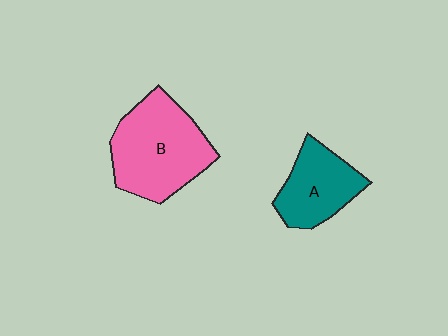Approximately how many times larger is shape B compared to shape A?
Approximately 1.6 times.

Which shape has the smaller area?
Shape A (teal).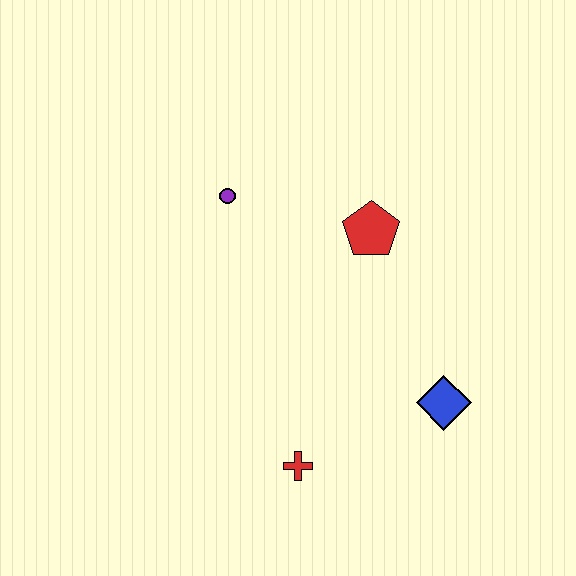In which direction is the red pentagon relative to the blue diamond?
The red pentagon is above the blue diamond.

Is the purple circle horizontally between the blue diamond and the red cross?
No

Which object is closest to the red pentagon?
The purple circle is closest to the red pentagon.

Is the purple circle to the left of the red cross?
Yes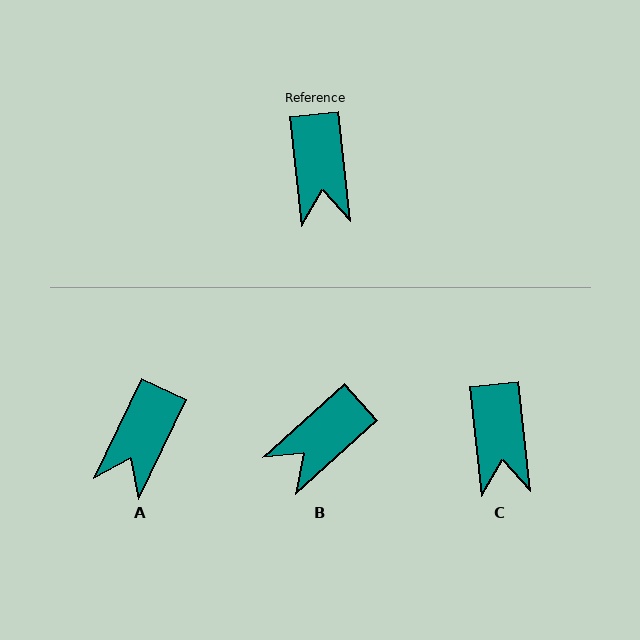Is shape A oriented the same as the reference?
No, it is off by about 31 degrees.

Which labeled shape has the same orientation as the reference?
C.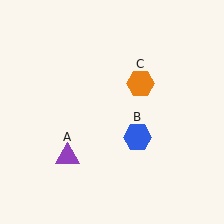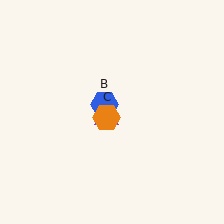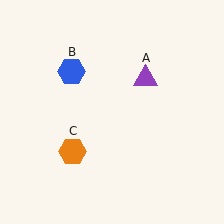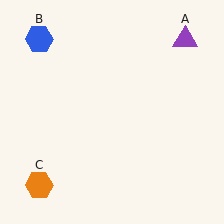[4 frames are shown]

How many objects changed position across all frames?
3 objects changed position: purple triangle (object A), blue hexagon (object B), orange hexagon (object C).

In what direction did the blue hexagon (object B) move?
The blue hexagon (object B) moved up and to the left.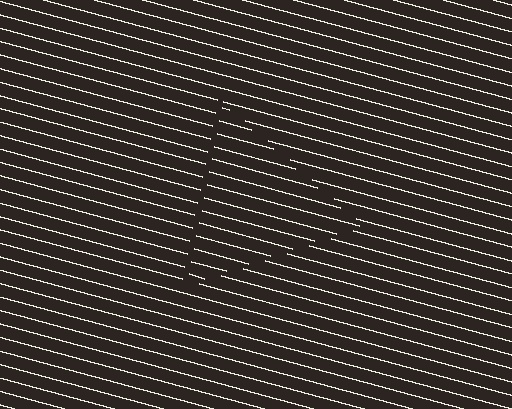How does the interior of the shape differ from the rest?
The interior of the shape contains the same grating, shifted by half a period — the contour is defined by the phase discontinuity where line-ends from the inner and outer gratings abut.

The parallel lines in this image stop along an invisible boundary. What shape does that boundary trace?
An illusory triangle. The interior of the shape contains the same grating, shifted by half a period — the contour is defined by the phase discontinuity where line-ends from the inner and outer gratings abut.